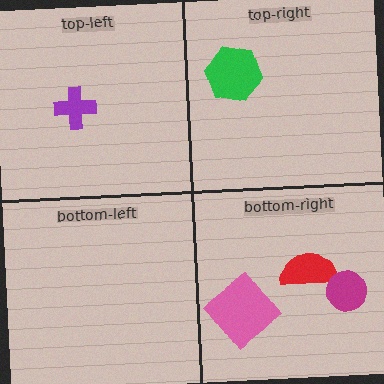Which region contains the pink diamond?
The bottom-right region.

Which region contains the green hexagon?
The top-right region.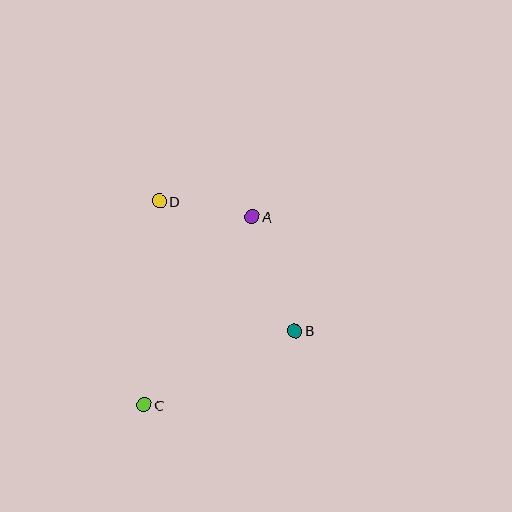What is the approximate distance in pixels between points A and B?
The distance between A and B is approximately 122 pixels.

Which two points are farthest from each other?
Points A and C are farthest from each other.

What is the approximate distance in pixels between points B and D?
The distance between B and D is approximately 188 pixels.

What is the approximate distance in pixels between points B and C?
The distance between B and C is approximately 168 pixels.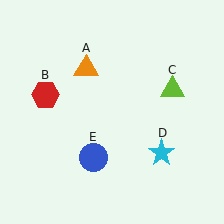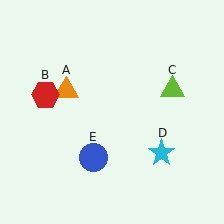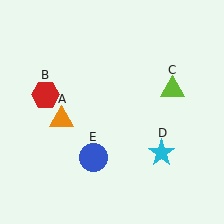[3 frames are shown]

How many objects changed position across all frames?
1 object changed position: orange triangle (object A).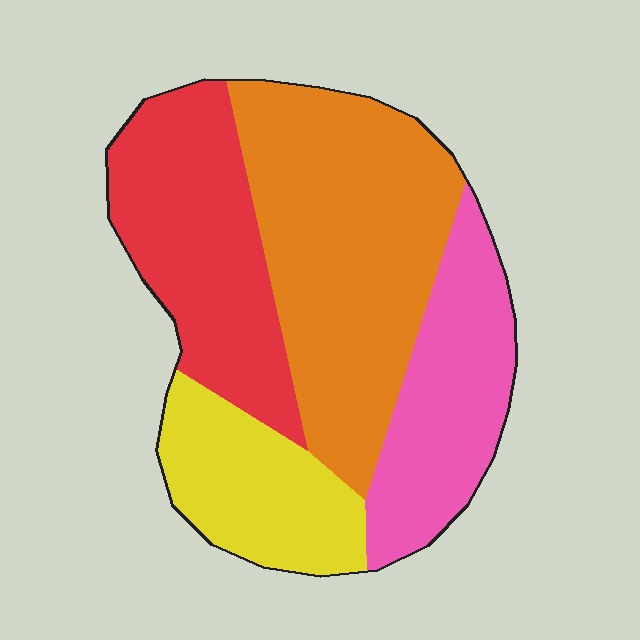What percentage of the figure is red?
Red takes up about one quarter (1/4) of the figure.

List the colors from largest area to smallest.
From largest to smallest: orange, red, pink, yellow.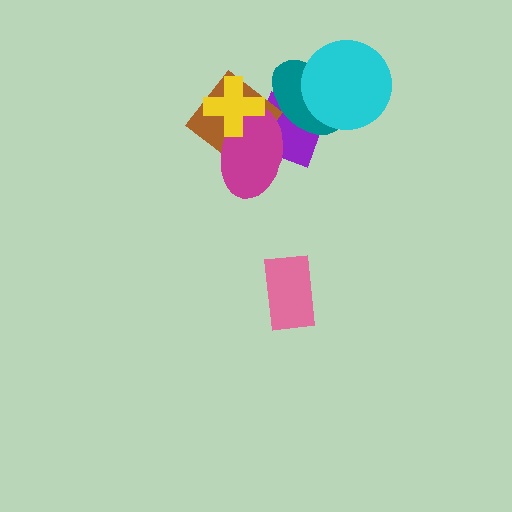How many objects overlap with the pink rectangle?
0 objects overlap with the pink rectangle.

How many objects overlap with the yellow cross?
2 objects overlap with the yellow cross.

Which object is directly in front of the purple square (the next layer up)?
The brown diamond is directly in front of the purple square.